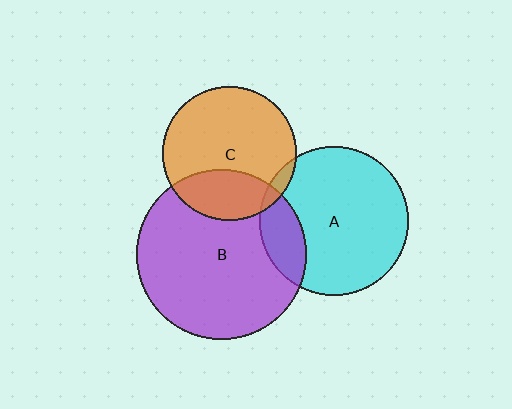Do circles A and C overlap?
Yes.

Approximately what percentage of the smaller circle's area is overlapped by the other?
Approximately 5%.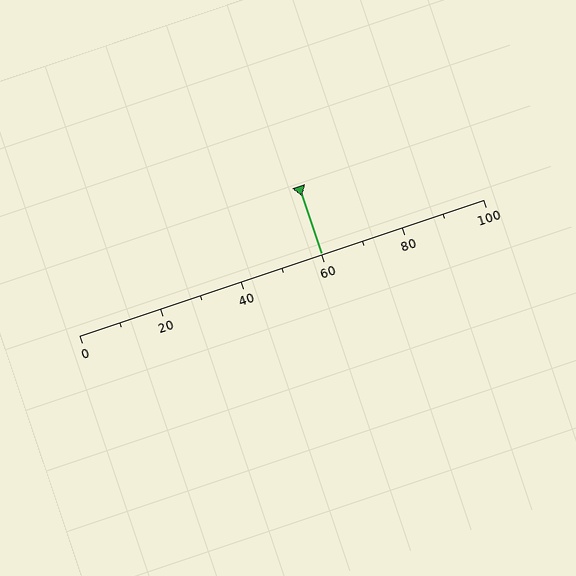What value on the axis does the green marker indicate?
The marker indicates approximately 60.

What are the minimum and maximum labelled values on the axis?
The axis runs from 0 to 100.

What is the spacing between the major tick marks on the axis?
The major ticks are spaced 20 apart.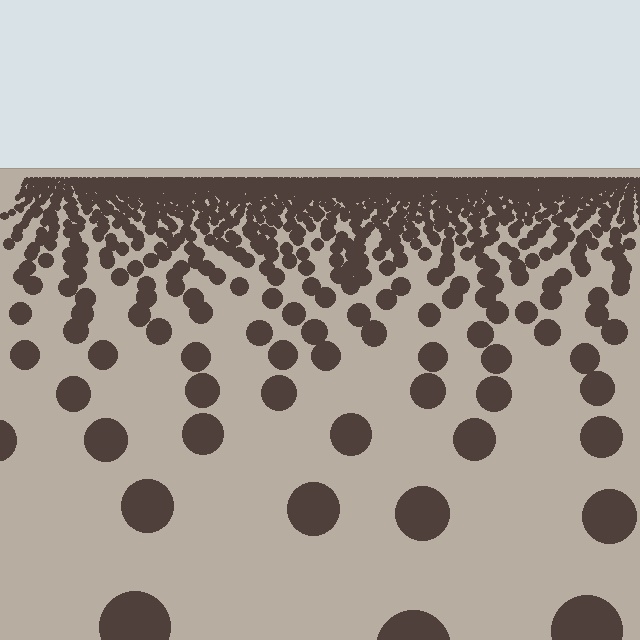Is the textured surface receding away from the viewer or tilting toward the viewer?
The surface is receding away from the viewer. Texture elements get smaller and denser toward the top.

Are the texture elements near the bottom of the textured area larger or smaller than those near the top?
Larger. Near the bottom, elements are closer to the viewer and appear at a bigger on-screen size.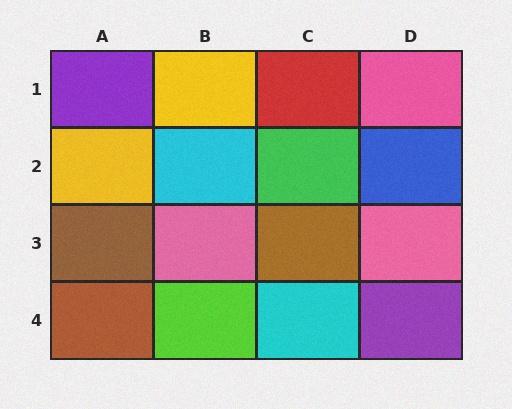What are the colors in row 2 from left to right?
Yellow, cyan, green, blue.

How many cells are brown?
3 cells are brown.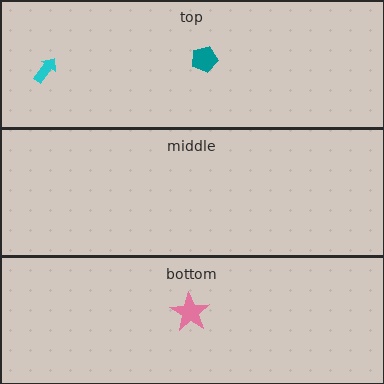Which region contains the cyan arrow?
The top region.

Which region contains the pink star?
The bottom region.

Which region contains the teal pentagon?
The top region.